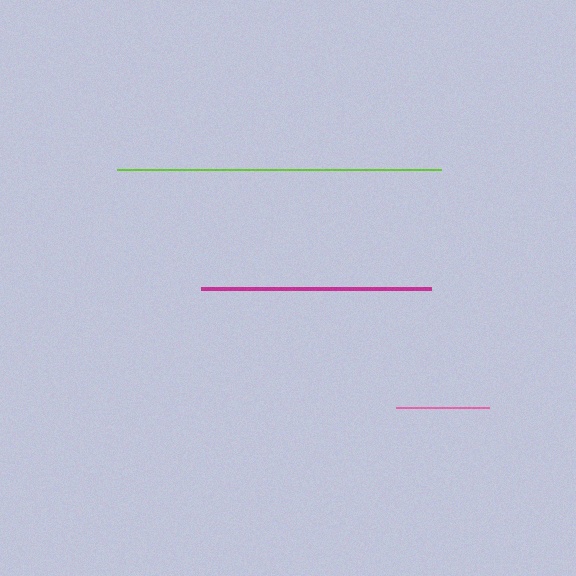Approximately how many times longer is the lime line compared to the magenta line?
The lime line is approximately 1.4 times the length of the magenta line.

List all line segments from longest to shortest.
From longest to shortest: lime, magenta, pink.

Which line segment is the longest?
The lime line is the longest at approximately 323 pixels.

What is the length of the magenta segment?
The magenta segment is approximately 230 pixels long.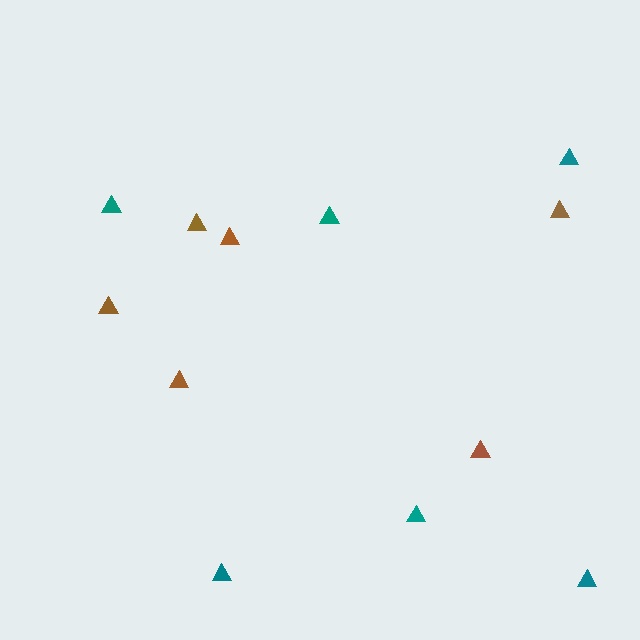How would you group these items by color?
There are 2 groups: one group of brown triangles (6) and one group of teal triangles (6).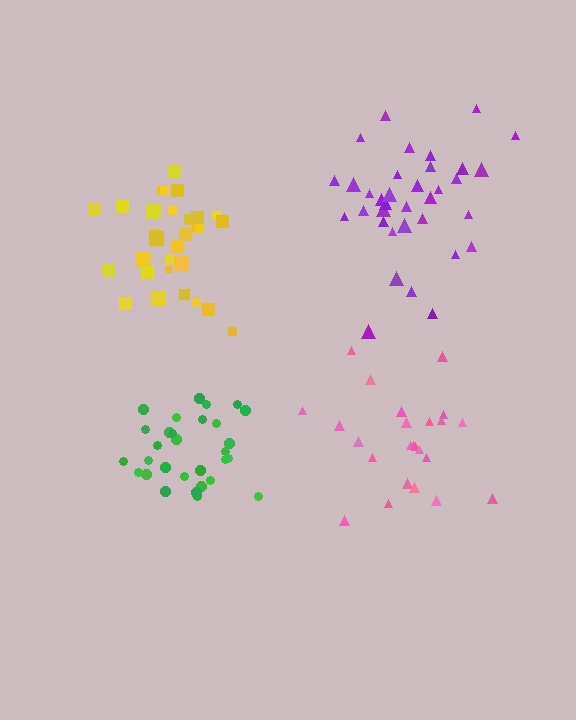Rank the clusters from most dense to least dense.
green, purple, yellow, pink.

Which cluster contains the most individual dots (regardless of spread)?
Purple (35).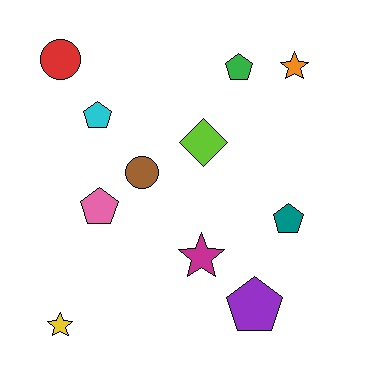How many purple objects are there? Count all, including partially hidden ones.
There is 1 purple object.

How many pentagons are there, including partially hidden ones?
There are 5 pentagons.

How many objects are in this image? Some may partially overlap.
There are 11 objects.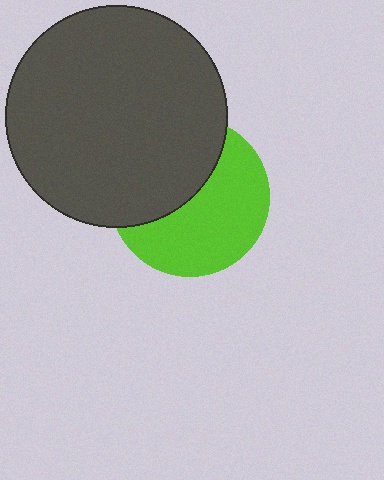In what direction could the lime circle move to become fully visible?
The lime circle could move toward the lower-right. That would shift it out from behind the dark gray circle entirely.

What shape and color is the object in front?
The object in front is a dark gray circle.